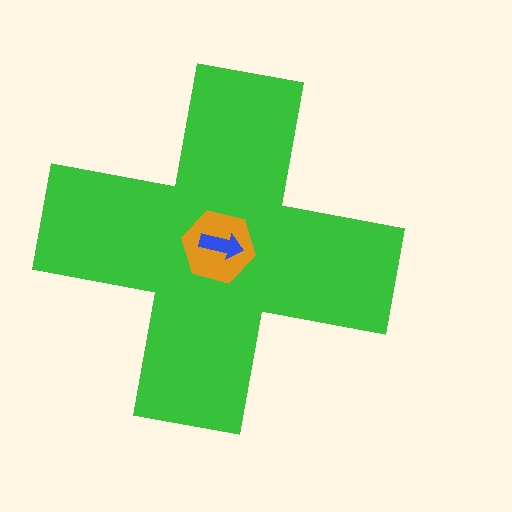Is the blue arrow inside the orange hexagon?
Yes.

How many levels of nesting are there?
3.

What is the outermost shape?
The green cross.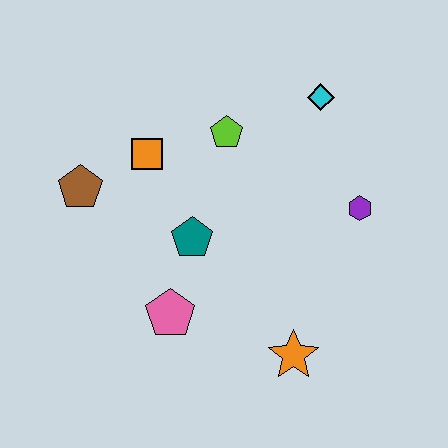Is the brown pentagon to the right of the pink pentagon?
No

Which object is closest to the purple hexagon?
The cyan diamond is closest to the purple hexagon.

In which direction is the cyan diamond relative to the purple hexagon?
The cyan diamond is above the purple hexagon.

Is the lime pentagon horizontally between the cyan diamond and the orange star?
No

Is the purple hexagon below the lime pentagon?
Yes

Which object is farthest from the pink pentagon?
The cyan diamond is farthest from the pink pentagon.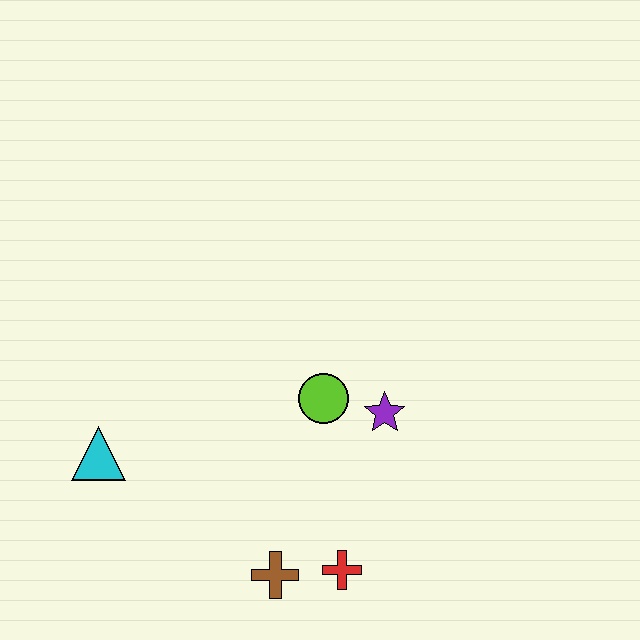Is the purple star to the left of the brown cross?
No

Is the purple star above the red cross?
Yes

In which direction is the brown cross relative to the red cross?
The brown cross is to the left of the red cross.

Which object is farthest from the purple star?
The cyan triangle is farthest from the purple star.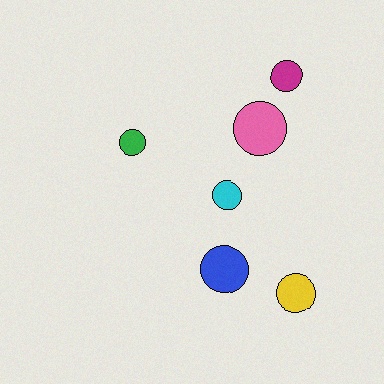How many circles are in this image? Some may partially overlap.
There are 6 circles.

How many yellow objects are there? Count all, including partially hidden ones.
There is 1 yellow object.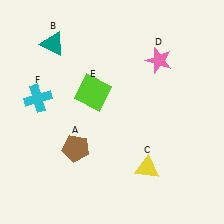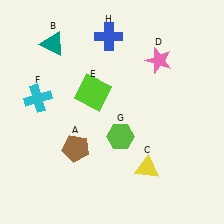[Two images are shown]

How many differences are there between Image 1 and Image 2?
There are 2 differences between the two images.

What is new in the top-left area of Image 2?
A blue cross (H) was added in the top-left area of Image 2.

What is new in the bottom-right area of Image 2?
A lime hexagon (G) was added in the bottom-right area of Image 2.